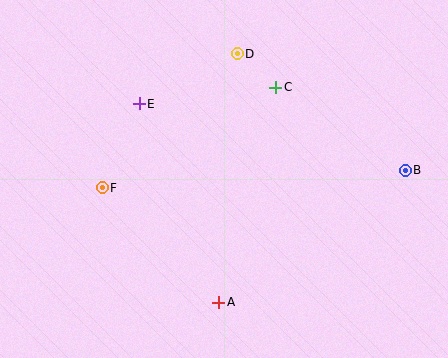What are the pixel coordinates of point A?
Point A is at (219, 302).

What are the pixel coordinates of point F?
Point F is at (102, 188).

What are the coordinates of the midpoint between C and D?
The midpoint between C and D is at (257, 71).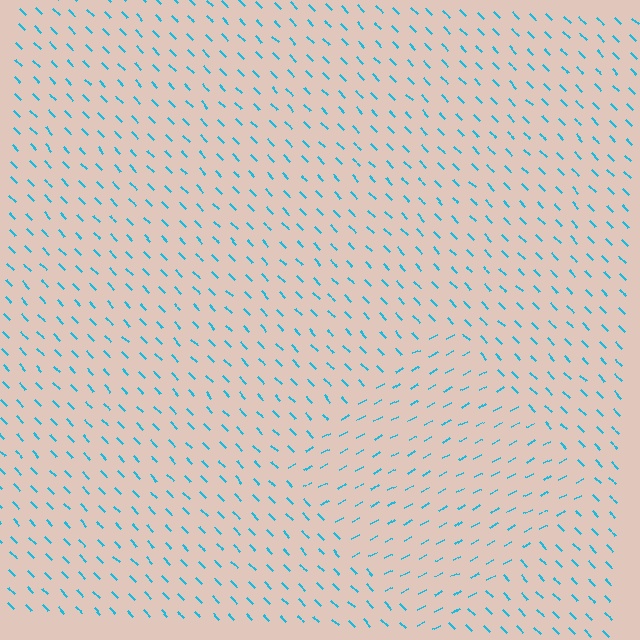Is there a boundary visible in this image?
Yes, there is a texture boundary formed by a change in line orientation.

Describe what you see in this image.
The image is filled with small cyan line segments. A diamond region in the image has lines oriented differently from the surrounding lines, creating a visible texture boundary.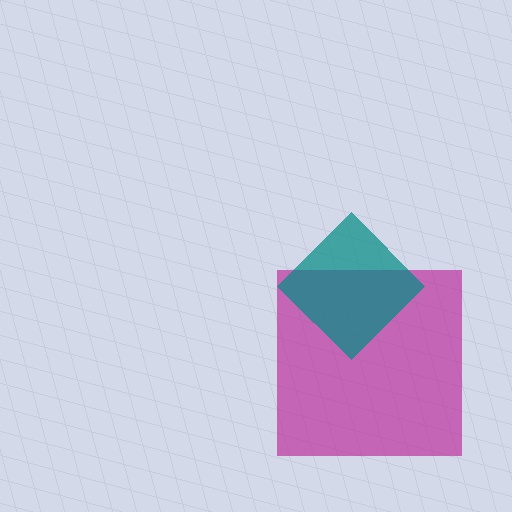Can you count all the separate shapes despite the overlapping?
Yes, there are 2 separate shapes.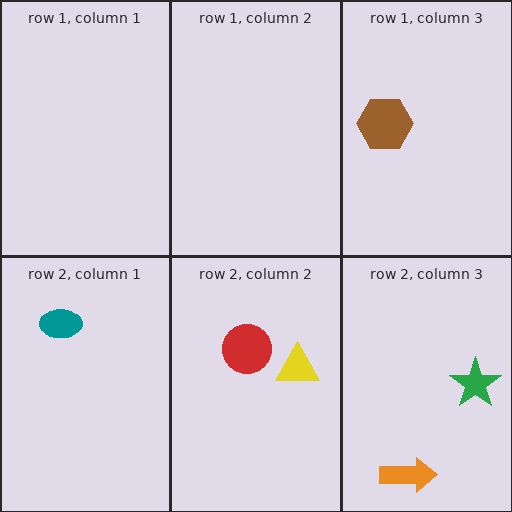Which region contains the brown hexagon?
The row 1, column 3 region.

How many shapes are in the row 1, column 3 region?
1.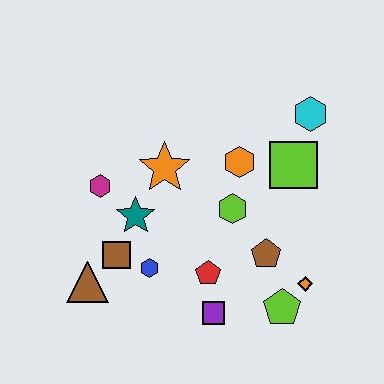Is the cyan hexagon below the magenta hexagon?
No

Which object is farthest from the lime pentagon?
The magenta hexagon is farthest from the lime pentagon.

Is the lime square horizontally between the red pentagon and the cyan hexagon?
Yes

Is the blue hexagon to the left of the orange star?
Yes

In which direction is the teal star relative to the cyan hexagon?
The teal star is to the left of the cyan hexagon.